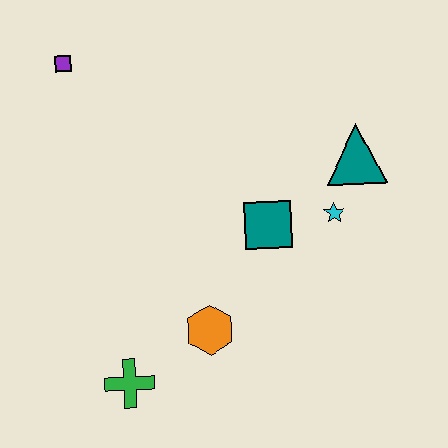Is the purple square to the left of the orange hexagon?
Yes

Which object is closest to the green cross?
The orange hexagon is closest to the green cross.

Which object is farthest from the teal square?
The purple square is farthest from the teal square.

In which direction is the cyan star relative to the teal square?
The cyan star is to the right of the teal square.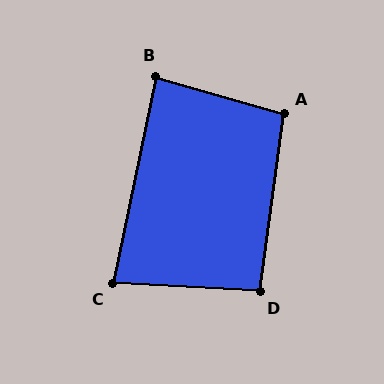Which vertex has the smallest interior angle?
C, at approximately 81 degrees.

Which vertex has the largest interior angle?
A, at approximately 99 degrees.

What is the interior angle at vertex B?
Approximately 86 degrees (approximately right).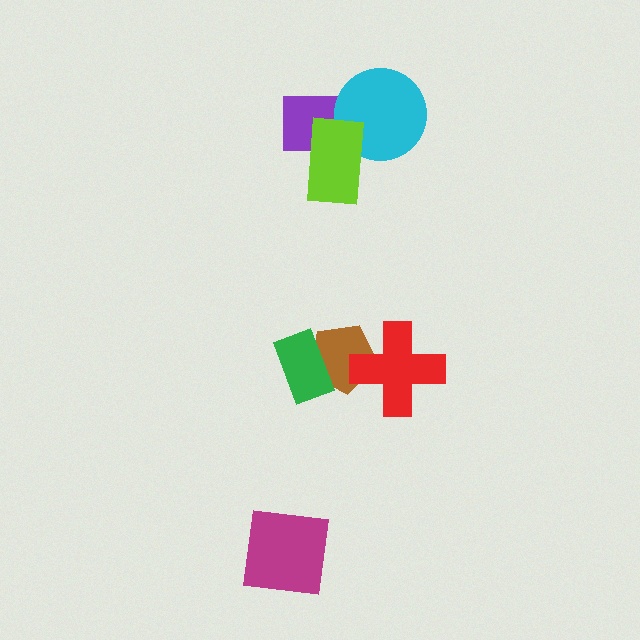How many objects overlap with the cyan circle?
2 objects overlap with the cyan circle.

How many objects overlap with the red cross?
1 object overlaps with the red cross.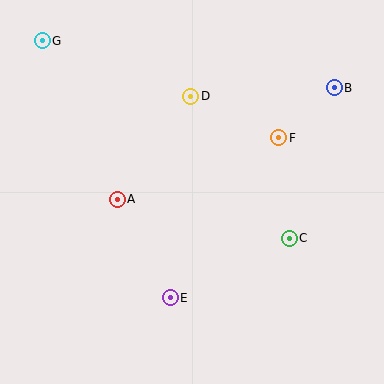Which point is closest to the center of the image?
Point A at (117, 199) is closest to the center.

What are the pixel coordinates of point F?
Point F is at (279, 138).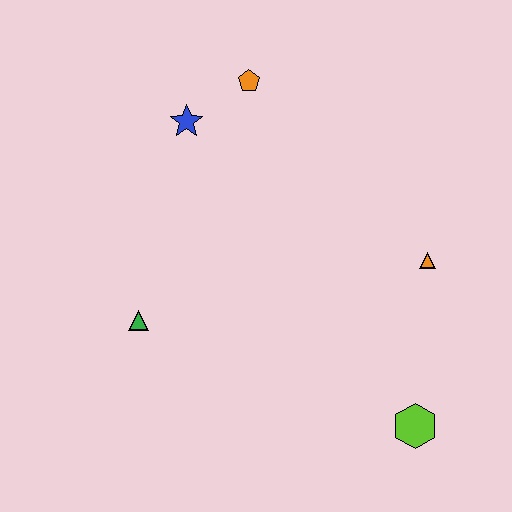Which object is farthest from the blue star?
The lime hexagon is farthest from the blue star.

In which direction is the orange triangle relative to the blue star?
The orange triangle is to the right of the blue star.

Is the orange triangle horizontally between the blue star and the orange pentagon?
No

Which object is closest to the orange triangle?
The lime hexagon is closest to the orange triangle.